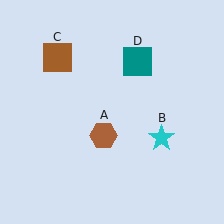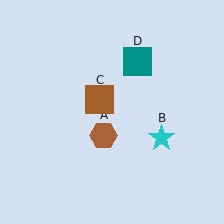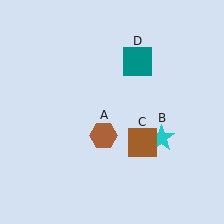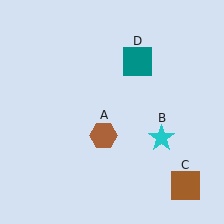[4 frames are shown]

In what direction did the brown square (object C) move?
The brown square (object C) moved down and to the right.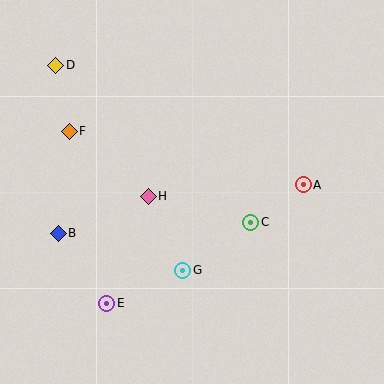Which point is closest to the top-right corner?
Point A is closest to the top-right corner.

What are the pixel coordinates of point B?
Point B is at (58, 233).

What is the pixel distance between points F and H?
The distance between F and H is 102 pixels.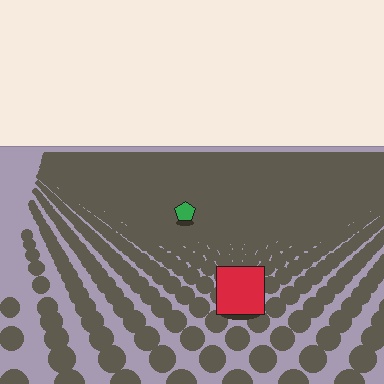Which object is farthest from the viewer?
The green pentagon is farthest from the viewer. It appears smaller and the ground texture around it is denser.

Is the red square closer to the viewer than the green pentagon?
Yes. The red square is closer — you can tell from the texture gradient: the ground texture is coarser near it.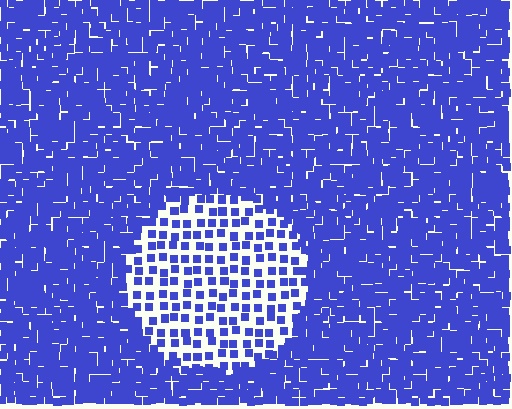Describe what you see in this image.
The image contains small blue elements arranged at two different densities. A circle-shaped region is visible where the elements are less densely packed than the surrounding area.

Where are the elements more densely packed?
The elements are more densely packed outside the circle boundary.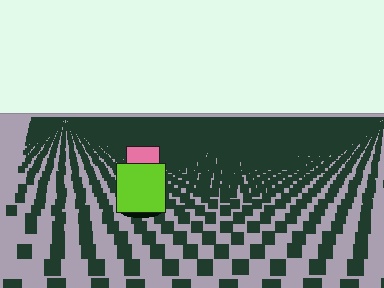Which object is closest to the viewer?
The lime square is closest. The texture marks near it are larger and more spread out.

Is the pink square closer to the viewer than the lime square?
No. The lime square is closer — you can tell from the texture gradient: the ground texture is coarser near it.